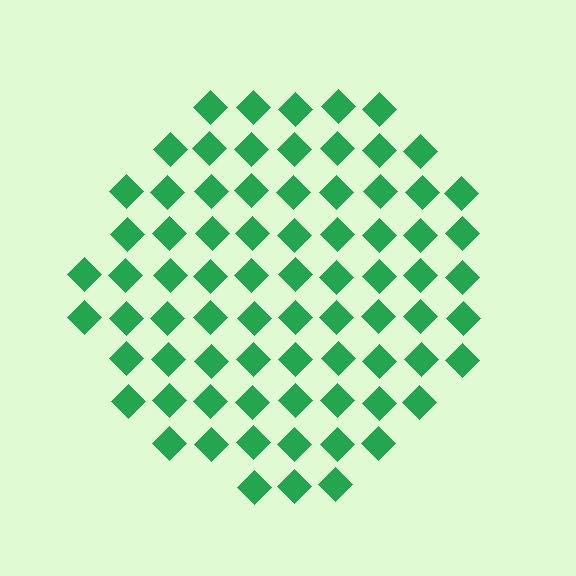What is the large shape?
The large shape is a circle.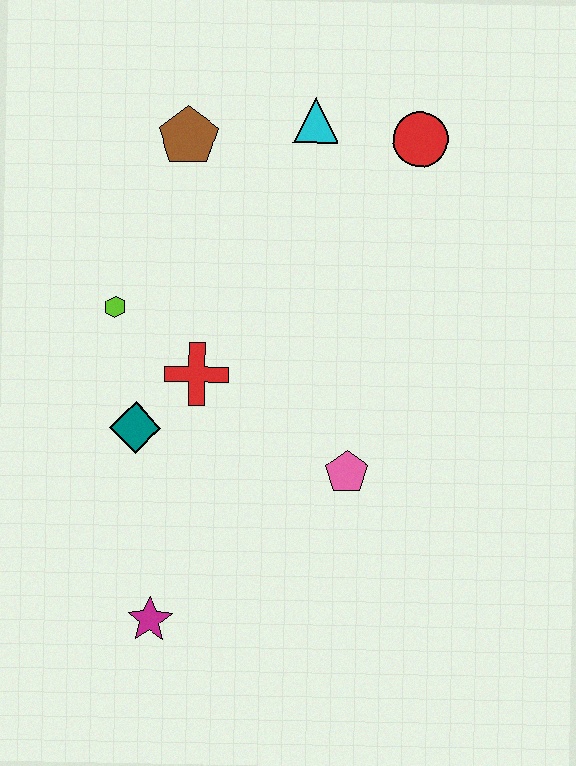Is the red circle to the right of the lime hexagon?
Yes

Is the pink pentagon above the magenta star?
Yes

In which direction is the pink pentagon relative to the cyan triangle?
The pink pentagon is below the cyan triangle.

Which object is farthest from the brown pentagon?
The magenta star is farthest from the brown pentagon.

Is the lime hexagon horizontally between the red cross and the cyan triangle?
No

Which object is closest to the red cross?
The teal diamond is closest to the red cross.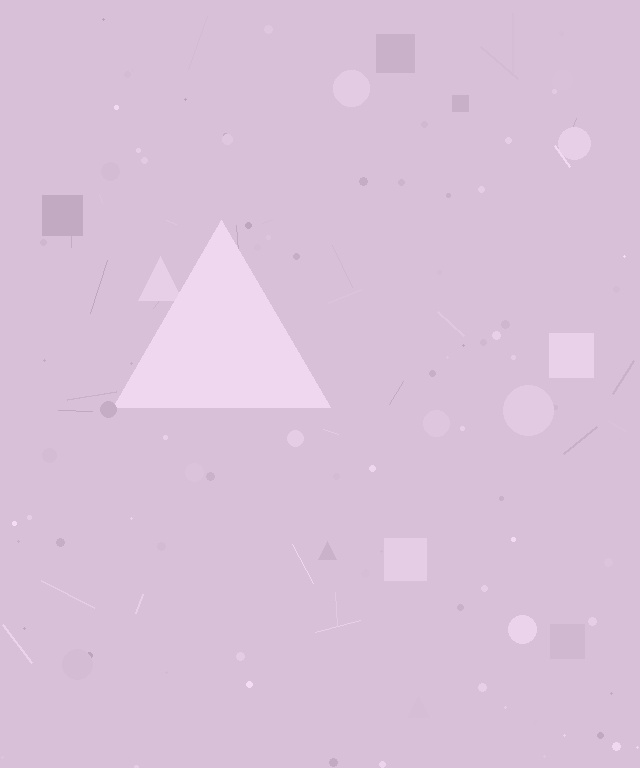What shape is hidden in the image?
A triangle is hidden in the image.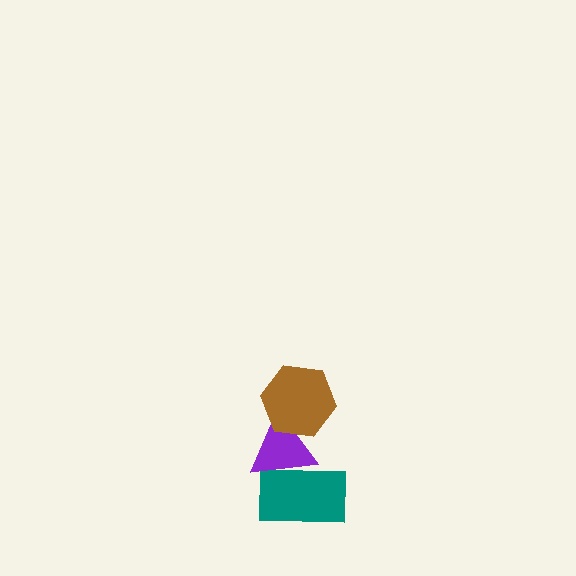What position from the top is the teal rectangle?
The teal rectangle is 3rd from the top.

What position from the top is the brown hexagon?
The brown hexagon is 1st from the top.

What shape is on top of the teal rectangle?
The purple triangle is on top of the teal rectangle.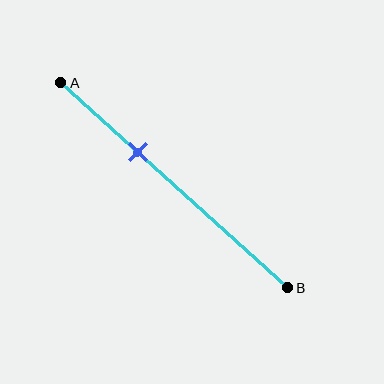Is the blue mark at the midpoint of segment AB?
No, the mark is at about 35% from A, not at the 50% midpoint.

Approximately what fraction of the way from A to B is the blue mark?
The blue mark is approximately 35% of the way from A to B.